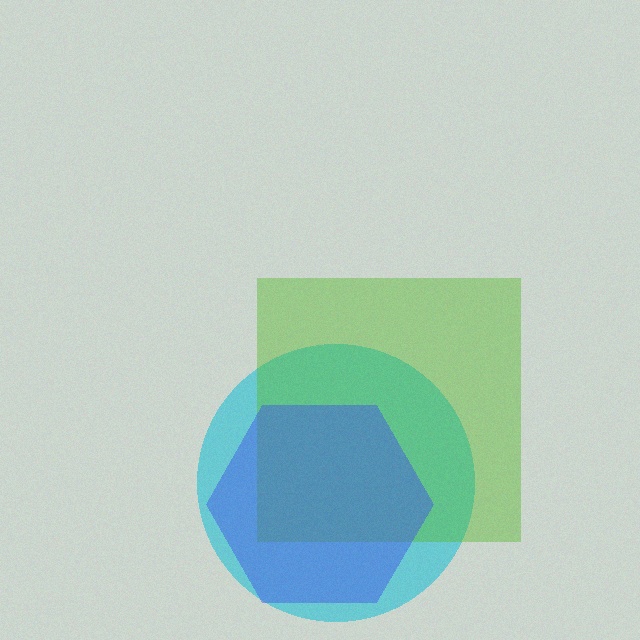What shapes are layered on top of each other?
The layered shapes are: a cyan circle, a lime square, a blue hexagon.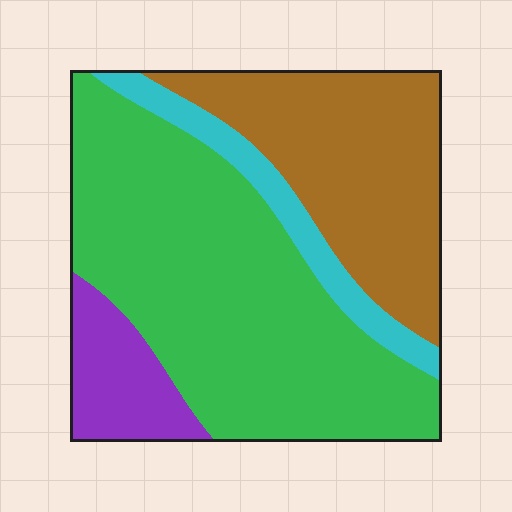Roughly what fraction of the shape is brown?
Brown takes up between a sixth and a third of the shape.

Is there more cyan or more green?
Green.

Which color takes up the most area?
Green, at roughly 50%.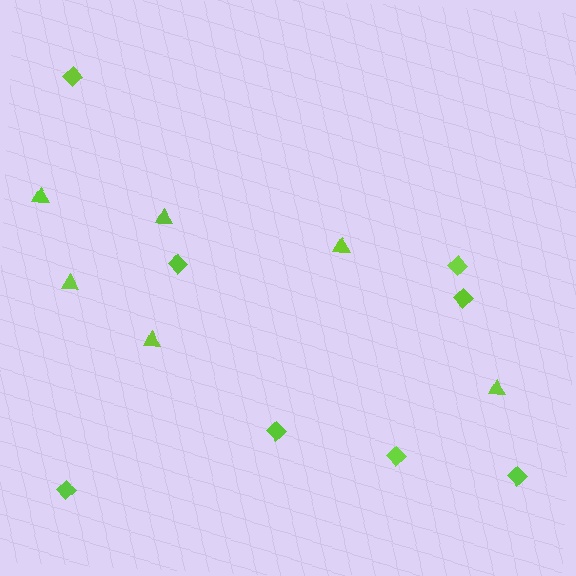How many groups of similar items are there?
There are 2 groups: one group of triangles (6) and one group of diamonds (8).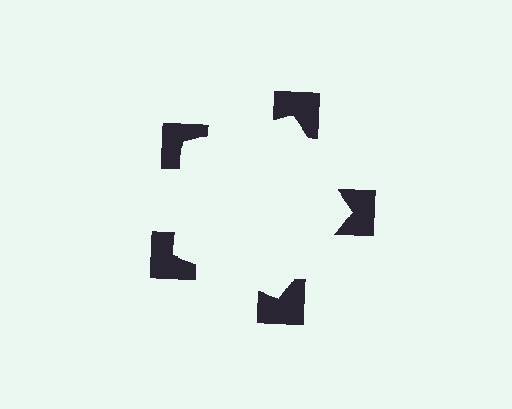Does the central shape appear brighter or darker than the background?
It typically appears slightly brighter than the background, even though no actual brightness change is drawn.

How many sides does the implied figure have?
5 sides.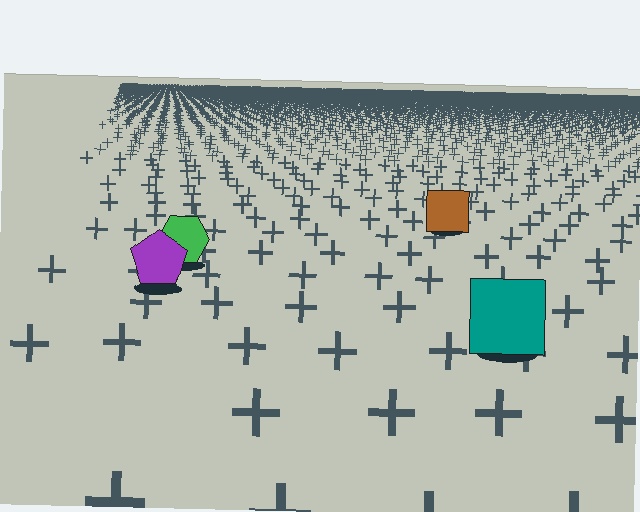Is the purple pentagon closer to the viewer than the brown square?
Yes. The purple pentagon is closer — you can tell from the texture gradient: the ground texture is coarser near it.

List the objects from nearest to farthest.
From nearest to farthest: the teal square, the purple pentagon, the green hexagon, the brown square.